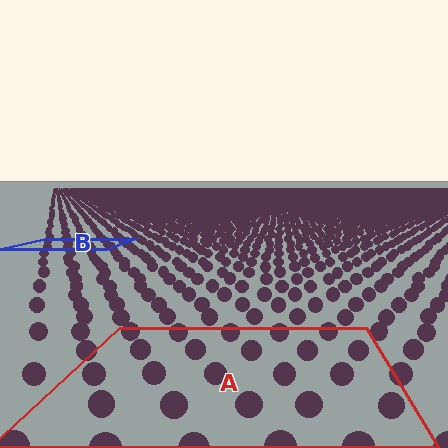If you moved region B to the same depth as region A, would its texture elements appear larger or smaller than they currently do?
They would appear larger. At a closer depth, the same texture elements are projected at a bigger on-screen size.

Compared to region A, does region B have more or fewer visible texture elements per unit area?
Region B has more texture elements per unit area — they are packed more densely because it is farther away.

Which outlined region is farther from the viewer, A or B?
Region B is farther from the viewer — the texture elements inside it appear smaller and more densely packed.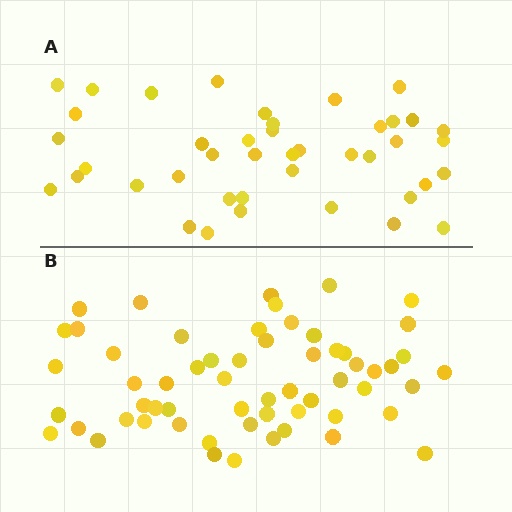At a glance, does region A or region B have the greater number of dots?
Region B (the bottom region) has more dots.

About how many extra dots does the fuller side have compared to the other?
Region B has approximately 15 more dots than region A.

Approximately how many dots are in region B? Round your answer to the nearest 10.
About 60 dots. (The exact count is 59, which rounds to 60.)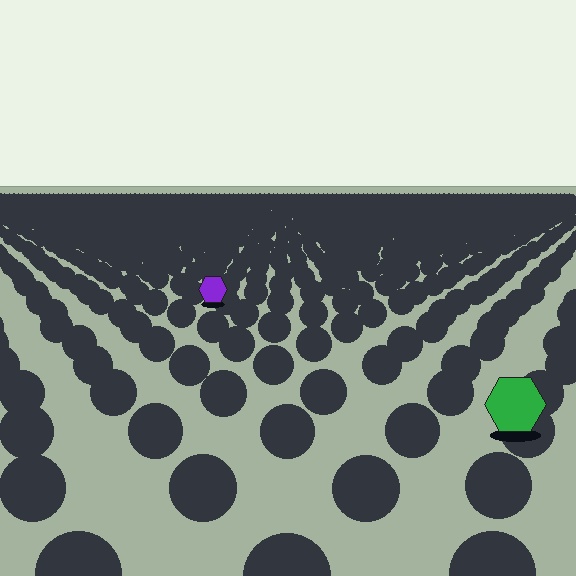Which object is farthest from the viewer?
The purple hexagon is farthest from the viewer. It appears smaller and the ground texture around it is denser.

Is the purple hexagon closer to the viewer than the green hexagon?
No. The green hexagon is closer — you can tell from the texture gradient: the ground texture is coarser near it.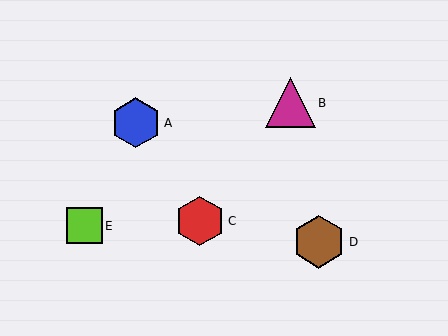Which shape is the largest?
The brown hexagon (labeled D) is the largest.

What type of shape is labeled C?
Shape C is a red hexagon.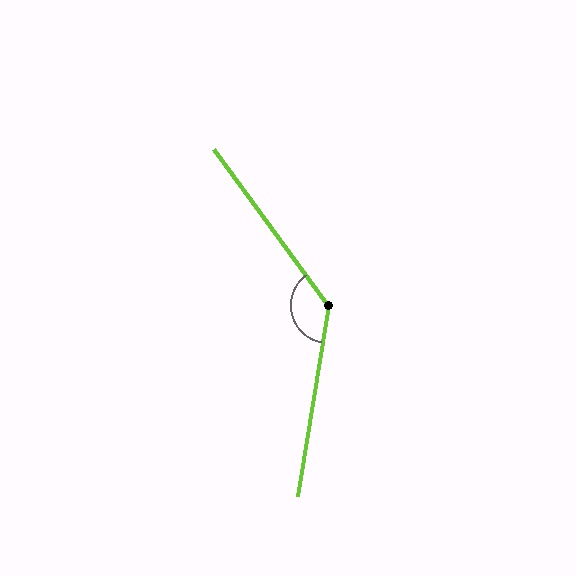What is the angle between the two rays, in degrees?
Approximately 135 degrees.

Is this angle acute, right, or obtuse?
It is obtuse.